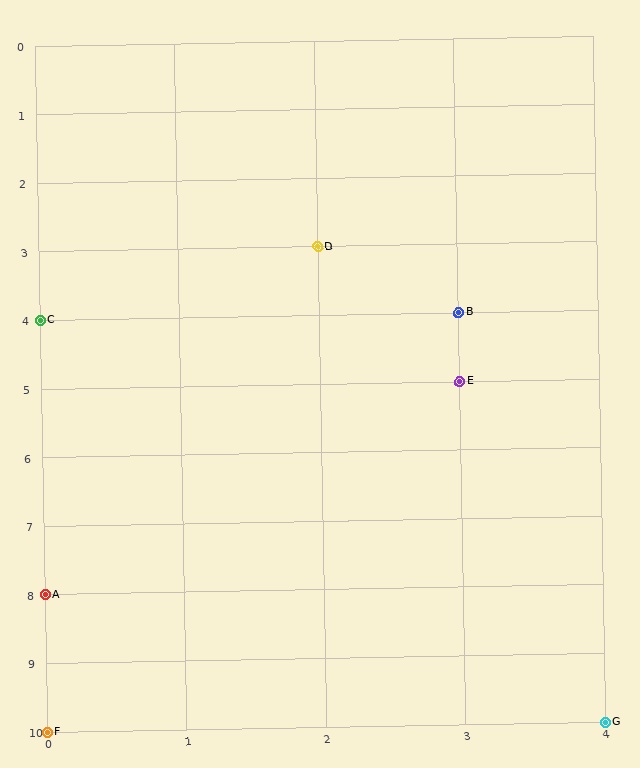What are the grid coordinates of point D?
Point D is at grid coordinates (2, 3).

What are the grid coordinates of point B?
Point B is at grid coordinates (3, 4).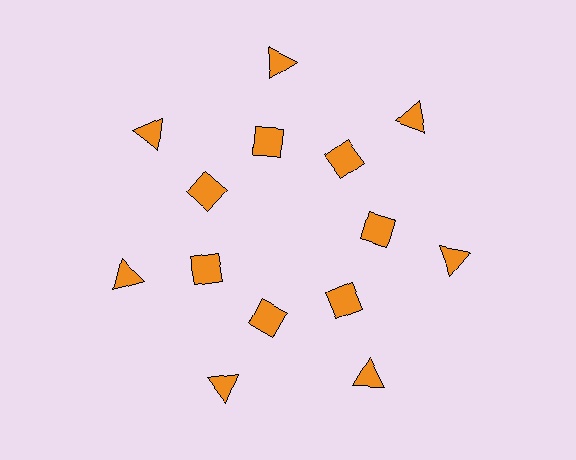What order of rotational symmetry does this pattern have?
This pattern has 7-fold rotational symmetry.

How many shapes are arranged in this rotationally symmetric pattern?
There are 14 shapes, arranged in 7 groups of 2.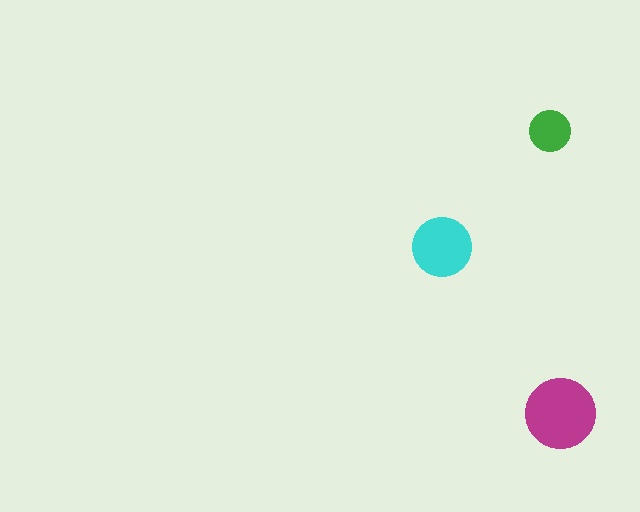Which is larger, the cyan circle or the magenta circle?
The magenta one.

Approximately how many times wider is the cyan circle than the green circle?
About 1.5 times wider.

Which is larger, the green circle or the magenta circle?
The magenta one.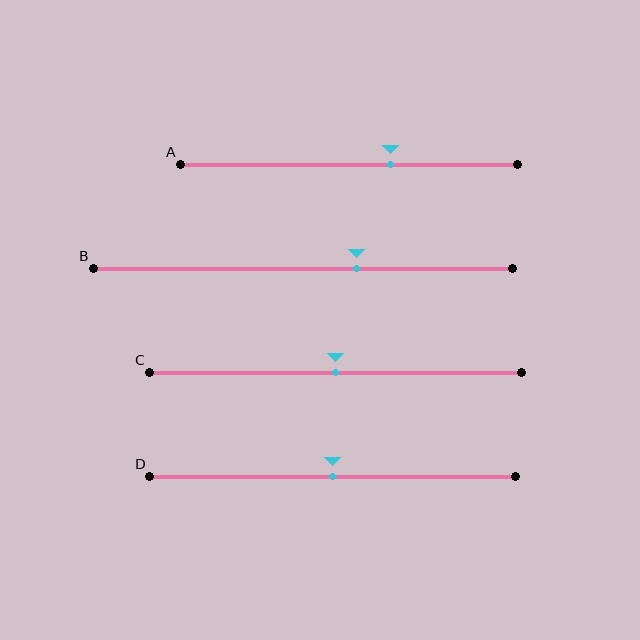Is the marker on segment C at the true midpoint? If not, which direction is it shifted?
Yes, the marker on segment C is at the true midpoint.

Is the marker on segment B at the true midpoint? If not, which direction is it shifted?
No, the marker on segment B is shifted to the right by about 13% of the segment length.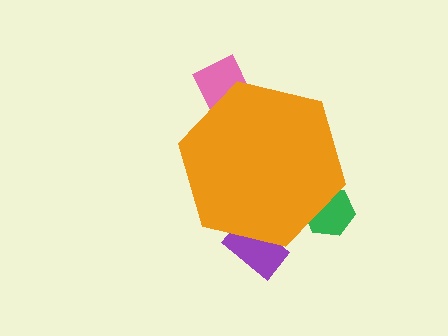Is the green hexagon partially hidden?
Yes, the green hexagon is partially hidden behind the orange hexagon.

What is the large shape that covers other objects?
An orange hexagon.